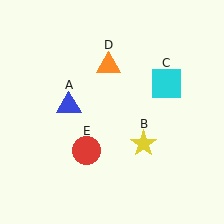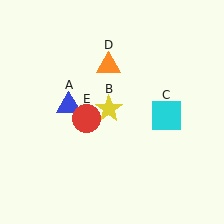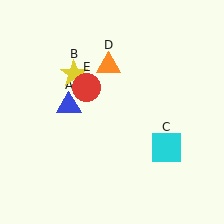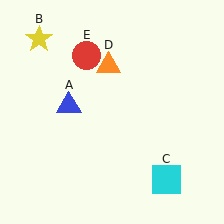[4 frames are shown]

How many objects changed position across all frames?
3 objects changed position: yellow star (object B), cyan square (object C), red circle (object E).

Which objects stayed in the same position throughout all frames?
Blue triangle (object A) and orange triangle (object D) remained stationary.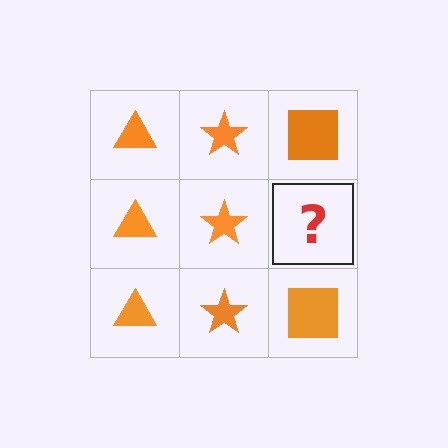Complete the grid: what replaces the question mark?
The question mark should be replaced with an orange square.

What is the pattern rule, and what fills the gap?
The rule is that each column has a consistent shape. The gap should be filled with an orange square.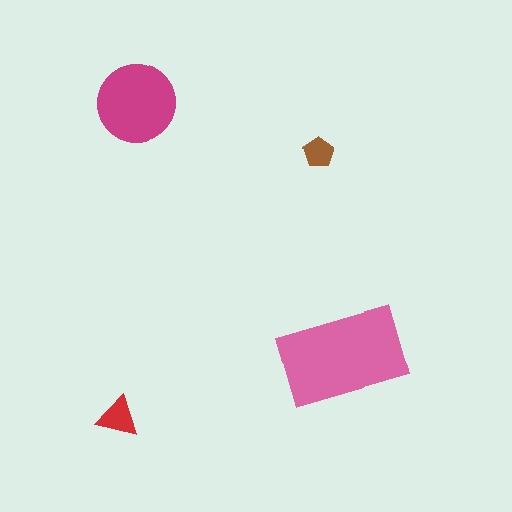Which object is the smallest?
The brown pentagon.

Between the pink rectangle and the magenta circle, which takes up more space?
The pink rectangle.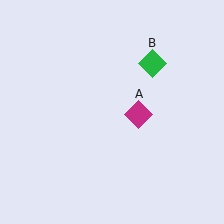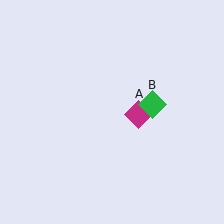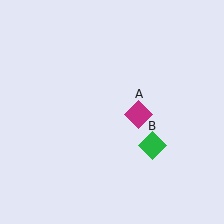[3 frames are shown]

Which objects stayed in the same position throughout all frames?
Magenta diamond (object A) remained stationary.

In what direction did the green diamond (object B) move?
The green diamond (object B) moved down.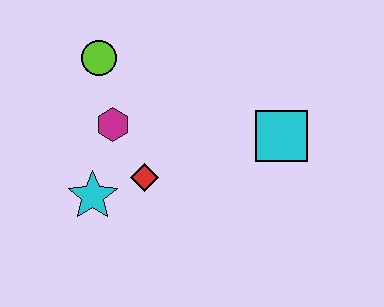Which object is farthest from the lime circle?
The cyan square is farthest from the lime circle.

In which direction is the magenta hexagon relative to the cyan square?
The magenta hexagon is to the left of the cyan square.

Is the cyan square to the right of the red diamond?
Yes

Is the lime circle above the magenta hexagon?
Yes